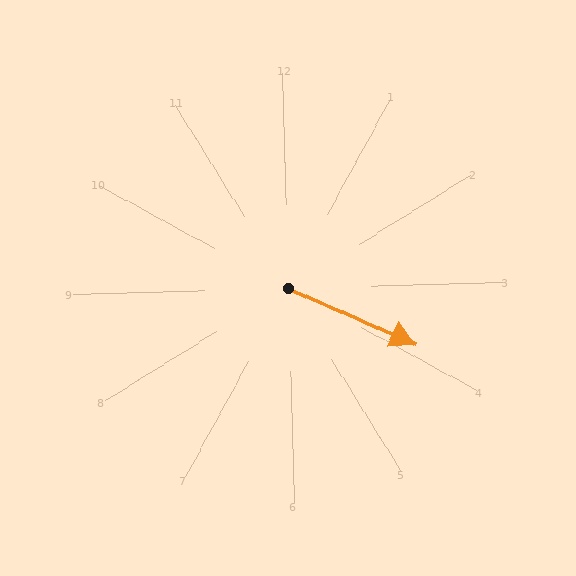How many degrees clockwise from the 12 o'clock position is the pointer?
Approximately 115 degrees.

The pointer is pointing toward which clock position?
Roughly 4 o'clock.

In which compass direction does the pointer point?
Southeast.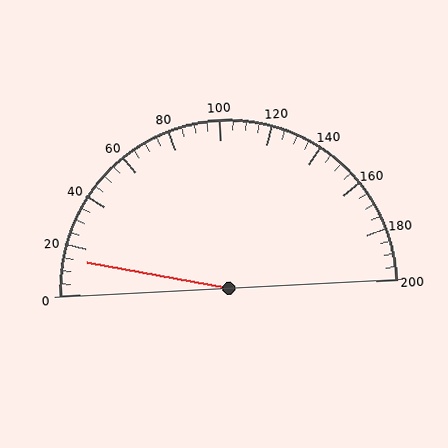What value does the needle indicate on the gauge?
The needle indicates approximately 15.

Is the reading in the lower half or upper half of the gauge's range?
The reading is in the lower half of the range (0 to 200).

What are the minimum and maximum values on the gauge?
The gauge ranges from 0 to 200.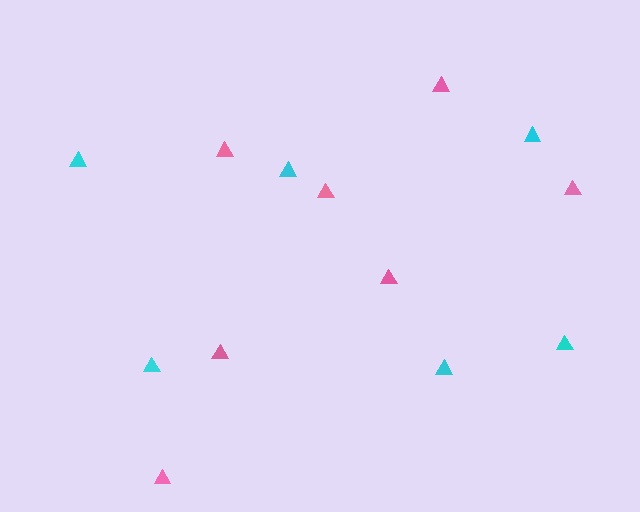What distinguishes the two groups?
There are 2 groups: one group of pink triangles (7) and one group of cyan triangles (6).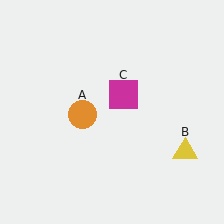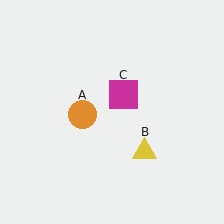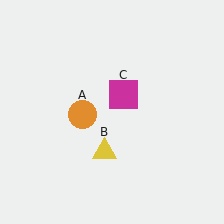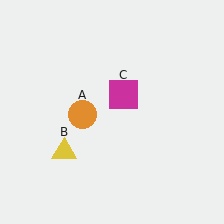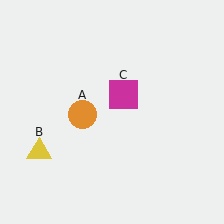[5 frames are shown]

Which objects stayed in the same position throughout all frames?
Orange circle (object A) and magenta square (object C) remained stationary.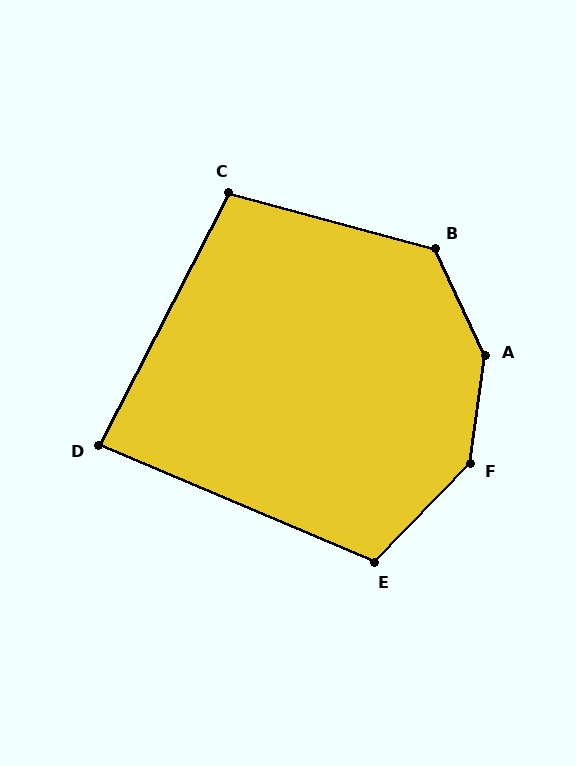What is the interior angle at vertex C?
Approximately 102 degrees (obtuse).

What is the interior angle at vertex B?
Approximately 130 degrees (obtuse).